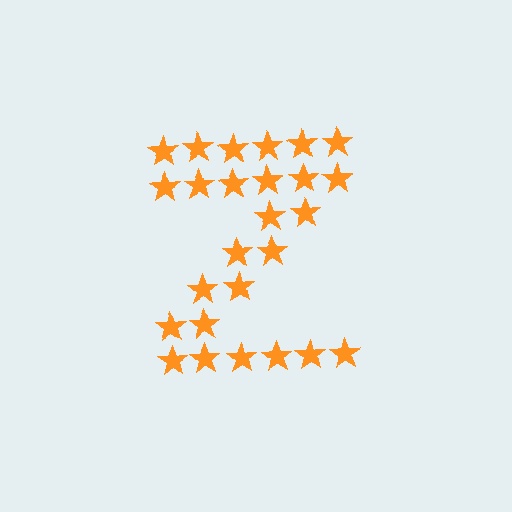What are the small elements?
The small elements are stars.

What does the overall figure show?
The overall figure shows the letter Z.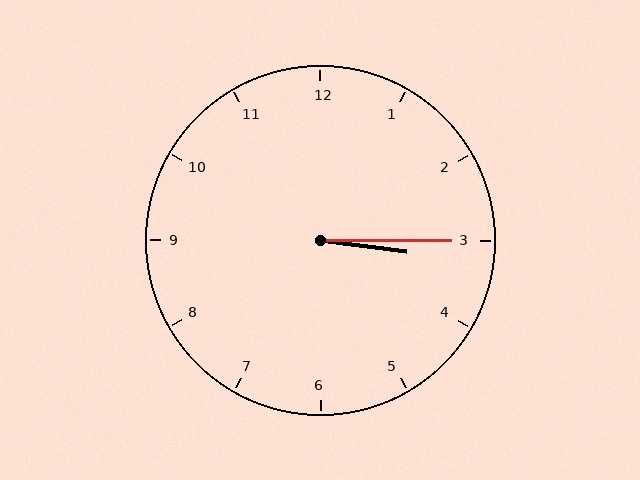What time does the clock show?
3:15.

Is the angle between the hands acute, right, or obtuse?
It is acute.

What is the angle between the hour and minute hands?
Approximately 8 degrees.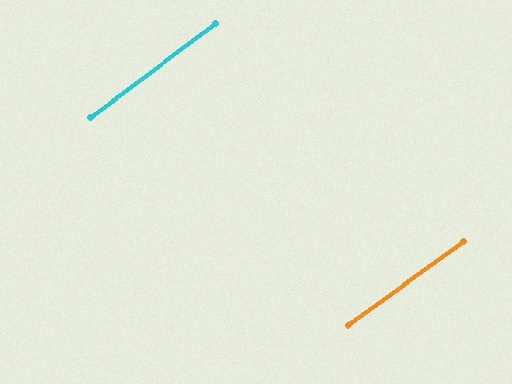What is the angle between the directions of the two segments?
Approximately 1 degree.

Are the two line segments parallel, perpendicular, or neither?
Parallel — their directions differ by only 1.0°.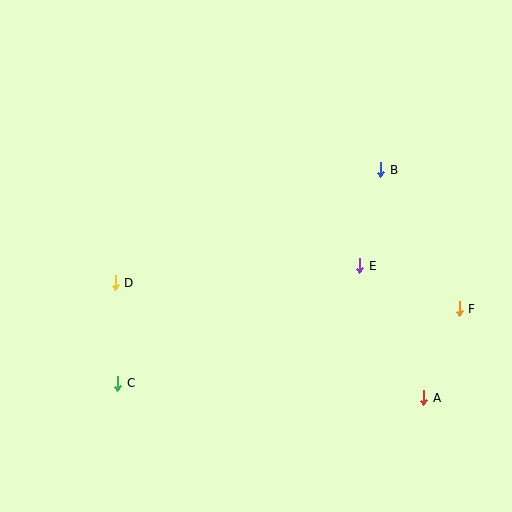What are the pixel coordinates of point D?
Point D is at (115, 283).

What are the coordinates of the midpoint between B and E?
The midpoint between B and E is at (370, 218).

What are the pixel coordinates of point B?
Point B is at (381, 170).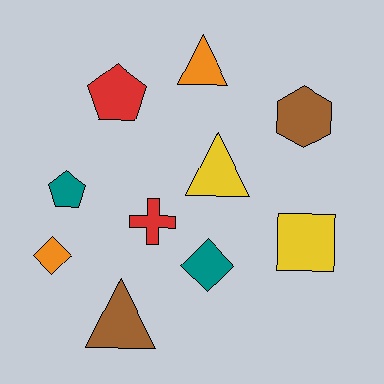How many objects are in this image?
There are 10 objects.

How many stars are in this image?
There are no stars.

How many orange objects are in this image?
There are 2 orange objects.